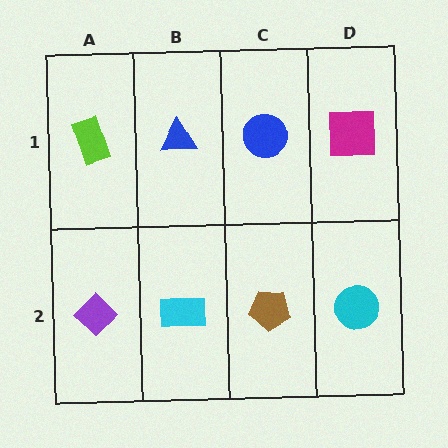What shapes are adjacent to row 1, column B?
A cyan rectangle (row 2, column B), a lime rectangle (row 1, column A), a blue circle (row 1, column C).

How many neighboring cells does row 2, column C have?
3.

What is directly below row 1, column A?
A purple diamond.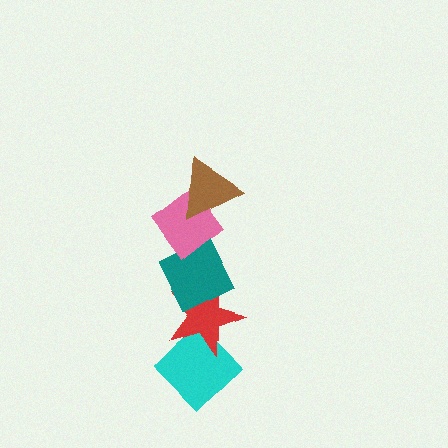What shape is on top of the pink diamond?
The brown triangle is on top of the pink diamond.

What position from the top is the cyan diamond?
The cyan diamond is 5th from the top.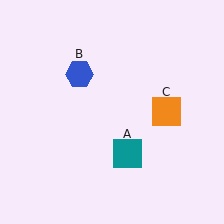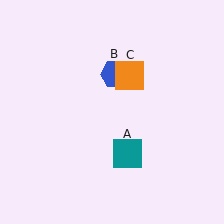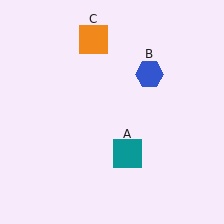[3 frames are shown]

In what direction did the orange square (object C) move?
The orange square (object C) moved up and to the left.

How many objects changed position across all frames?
2 objects changed position: blue hexagon (object B), orange square (object C).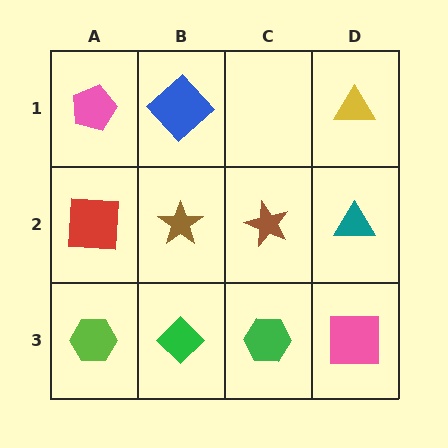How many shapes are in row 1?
3 shapes.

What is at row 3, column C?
A green hexagon.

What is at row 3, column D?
A pink square.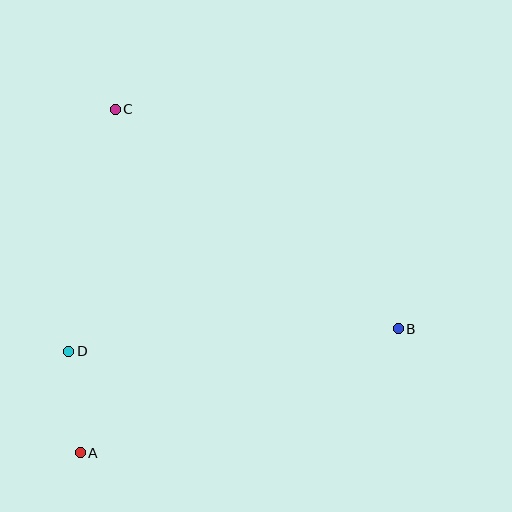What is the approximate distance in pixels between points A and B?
The distance between A and B is approximately 342 pixels.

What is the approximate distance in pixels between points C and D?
The distance between C and D is approximately 246 pixels.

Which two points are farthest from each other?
Points B and C are farthest from each other.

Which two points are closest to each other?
Points A and D are closest to each other.